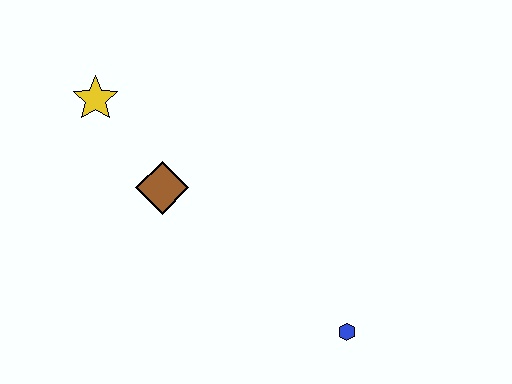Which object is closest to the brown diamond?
The yellow star is closest to the brown diamond.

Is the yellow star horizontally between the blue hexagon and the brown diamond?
No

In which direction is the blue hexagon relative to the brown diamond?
The blue hexagon is to the right of the brown diamond.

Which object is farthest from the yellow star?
The blue hexagon is farthest from the yellow star.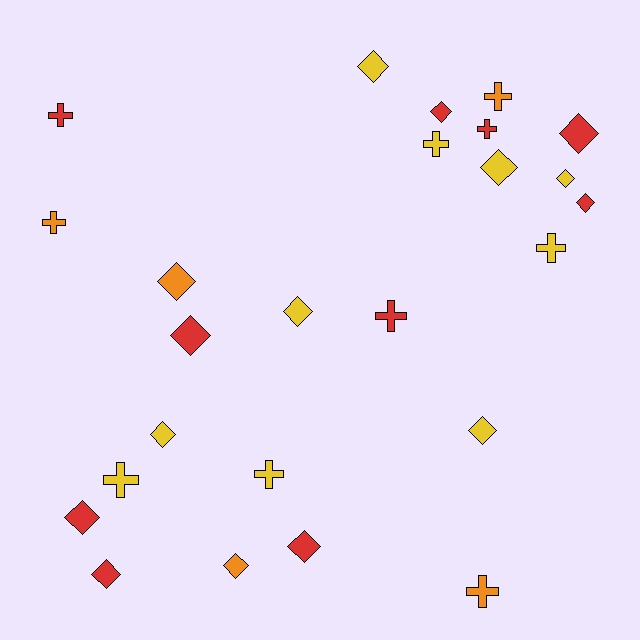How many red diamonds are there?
There are 7 red diamonds.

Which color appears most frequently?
Red, with 10 objects.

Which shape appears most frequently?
Diamond, with 15 objects.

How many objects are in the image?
There are 25 objects.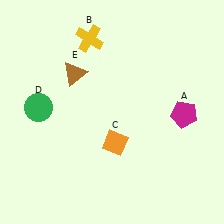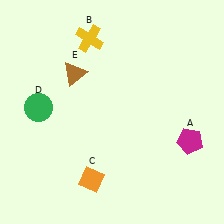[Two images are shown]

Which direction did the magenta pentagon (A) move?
The magenta pentagon (A) moved down.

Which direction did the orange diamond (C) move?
The orange diamond (C) moved down.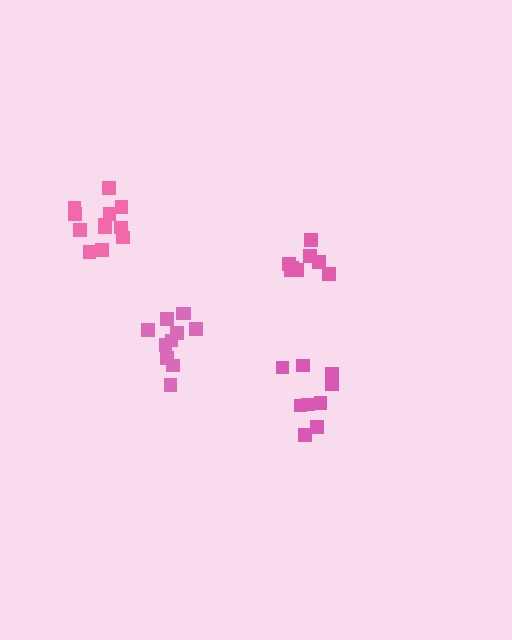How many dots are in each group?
Group 1: 8 dots, Group 2: 11 dots, Group 3: 9 dots, Group 4: 12 dots (40 total).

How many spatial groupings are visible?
There are 4 spatial groupings.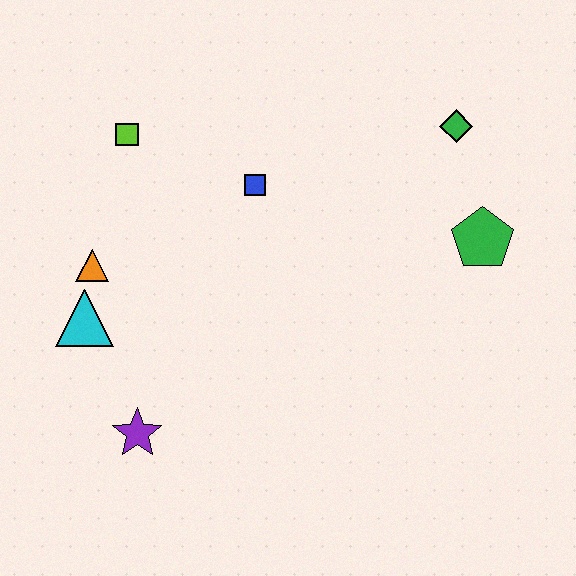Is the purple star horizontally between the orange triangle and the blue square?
Yes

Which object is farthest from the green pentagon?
The cyan triangle is farthest from the green pentagon.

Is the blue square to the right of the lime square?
Yes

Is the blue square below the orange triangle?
No